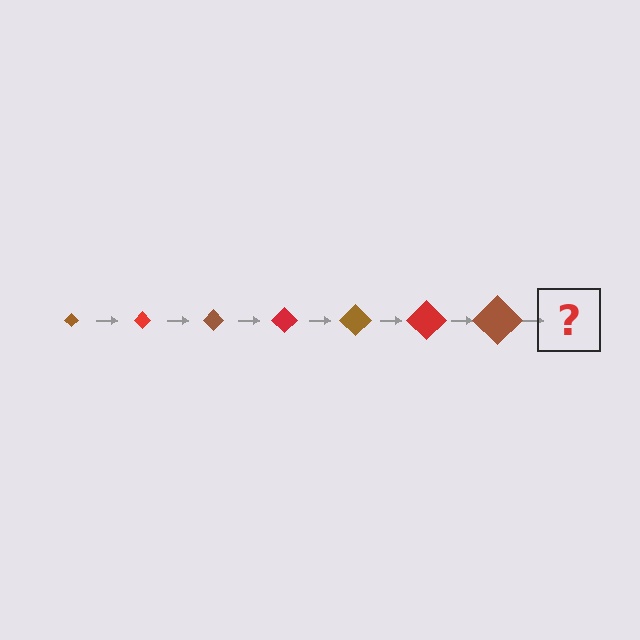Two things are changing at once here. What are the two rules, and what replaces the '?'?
The two rules are that the diamond grows larger each step and the color cycles through brown and red. The '?' should be a red diamond, larger than the previous one.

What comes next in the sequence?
The next element should be a red diamond, larger than the previous one.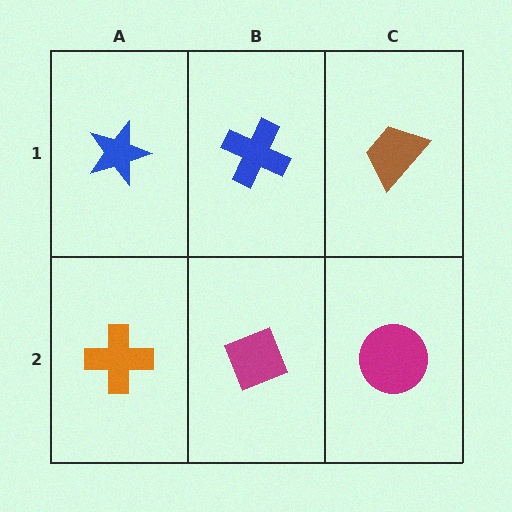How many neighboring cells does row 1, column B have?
3.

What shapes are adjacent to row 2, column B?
A blue cross (row 1, column B), an orange cross (row 2, column A), a magenta circle (row 2, column C).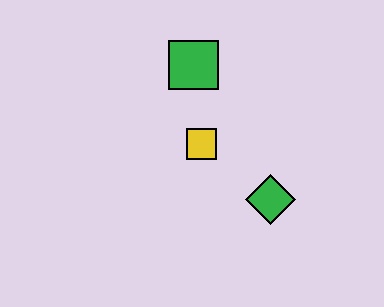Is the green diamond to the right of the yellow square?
Yes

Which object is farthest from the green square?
The green diamond is farthest from the green square.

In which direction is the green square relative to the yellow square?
The green square is above the yellow square.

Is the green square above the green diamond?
Yes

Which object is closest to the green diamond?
The yellow square is closest to the green diamond.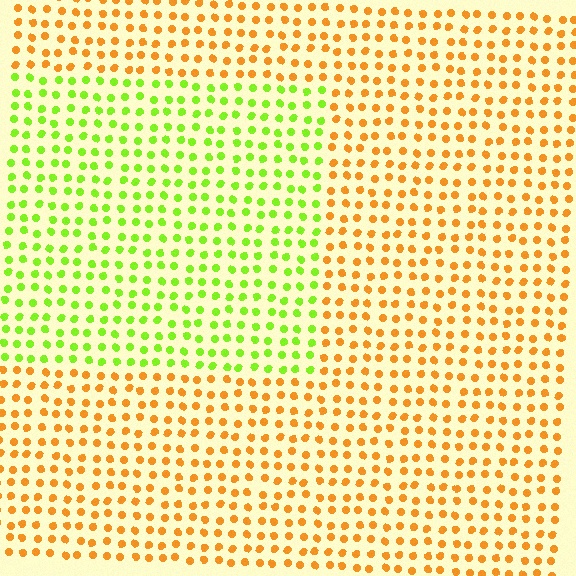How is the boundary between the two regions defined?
The boundary is defined purely by a slight shift in hue (about 61 degrees). Spacing, size, and orientation are identical on both sides.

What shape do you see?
I see a rectangle.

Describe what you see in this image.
The image is filled with small orange elements in a uniform arrangement. A rectangle-shaped region is visible where the elements are tinted to a slightly different hue, forming a subtle color boundary.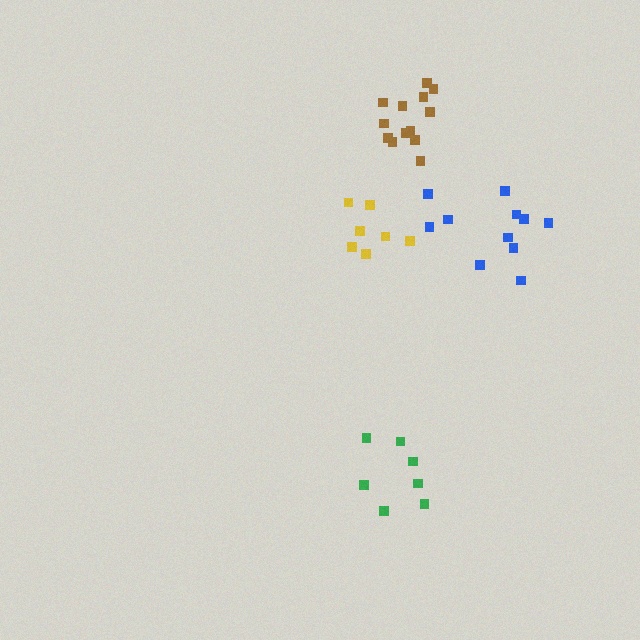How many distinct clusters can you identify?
There are 4 distinct clusters.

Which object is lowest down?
The green cluster is bottommost.